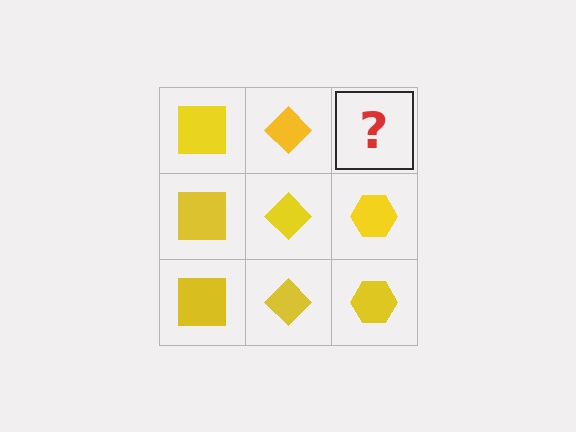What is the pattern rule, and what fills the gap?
The rule is that each column has a consistent shape. The gap should be filled with a yellow hexagon.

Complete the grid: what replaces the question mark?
The question mark should be replaced with a yellow hexagon.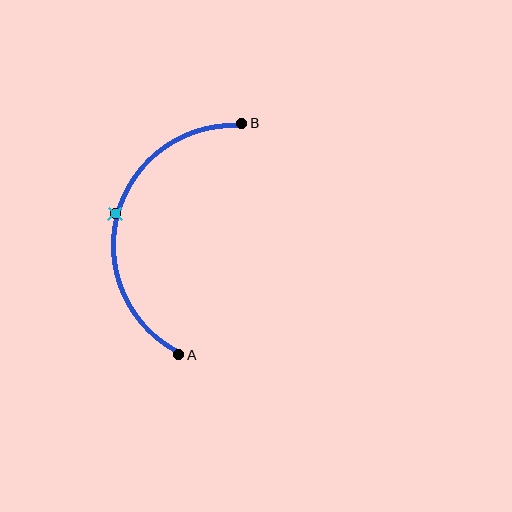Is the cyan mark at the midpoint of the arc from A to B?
Yes. The cyan mark lies on the arc at equal arc-length from both A and B — it is the arc midpoint.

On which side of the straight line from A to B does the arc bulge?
The arc bulges to the left of the straight line connecting A and B.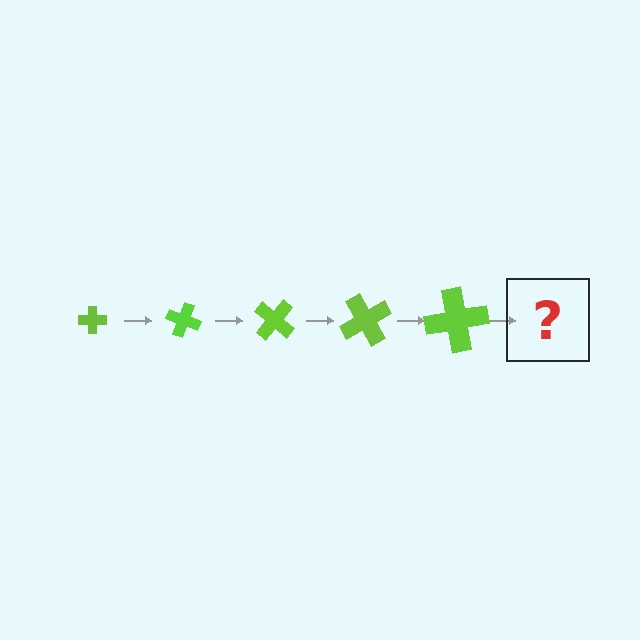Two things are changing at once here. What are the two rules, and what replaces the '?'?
The two rules are that the cross grows larger each step and it rotates 20 degrees each step. The '?' should be a cross, larger than the previous one and rotated 100 degrees from the start.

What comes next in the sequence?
The next element should be a cross, larger than the previous one and rotated 100 degrees from the start.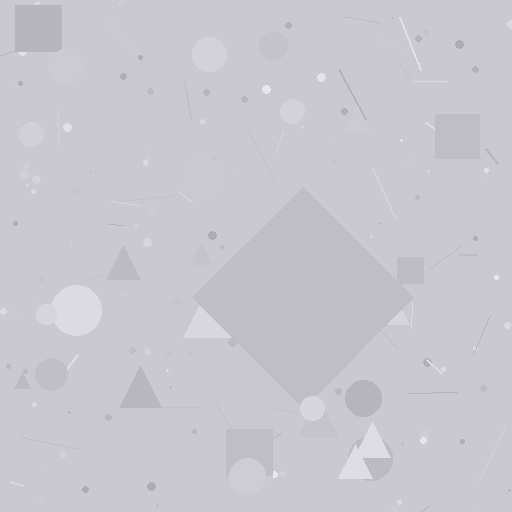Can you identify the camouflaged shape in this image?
The camouflaged shape is a diamond.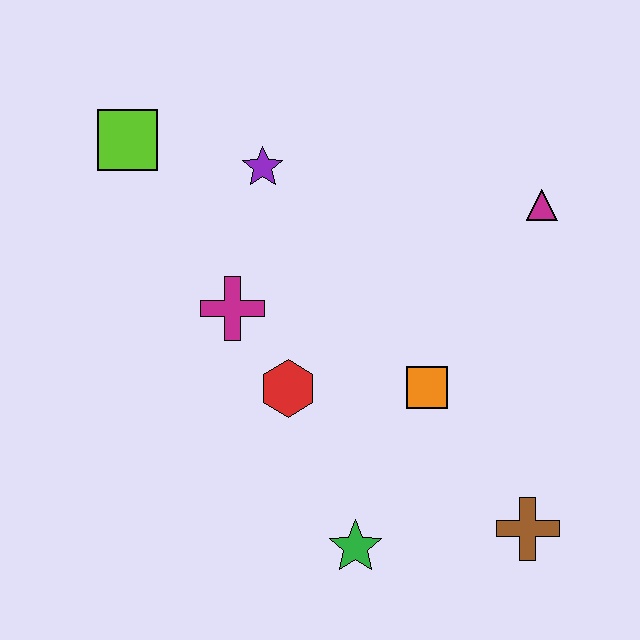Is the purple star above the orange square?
Yes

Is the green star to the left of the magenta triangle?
Yes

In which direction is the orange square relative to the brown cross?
The orange square is above the brown cross.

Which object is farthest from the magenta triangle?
The lime square is farthest from the magenta triangle.